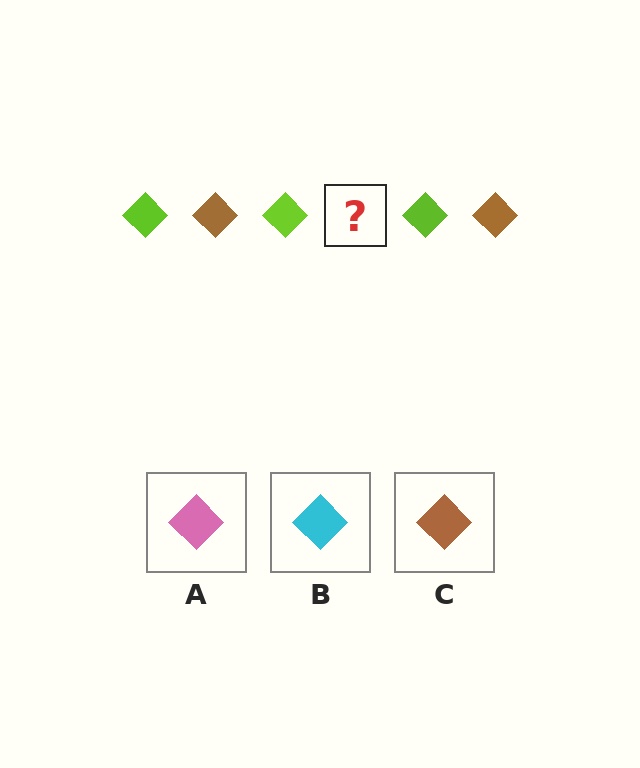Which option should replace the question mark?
Option C.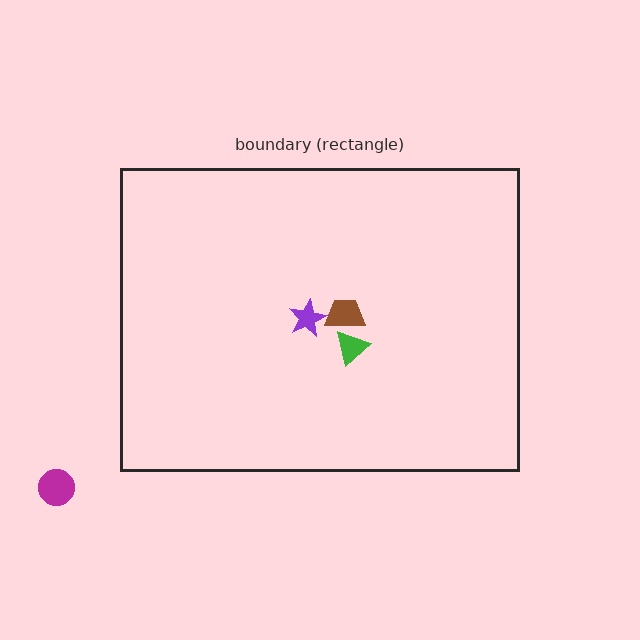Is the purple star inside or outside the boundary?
Inside.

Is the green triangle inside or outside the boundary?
Inside.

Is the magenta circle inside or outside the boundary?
Outside.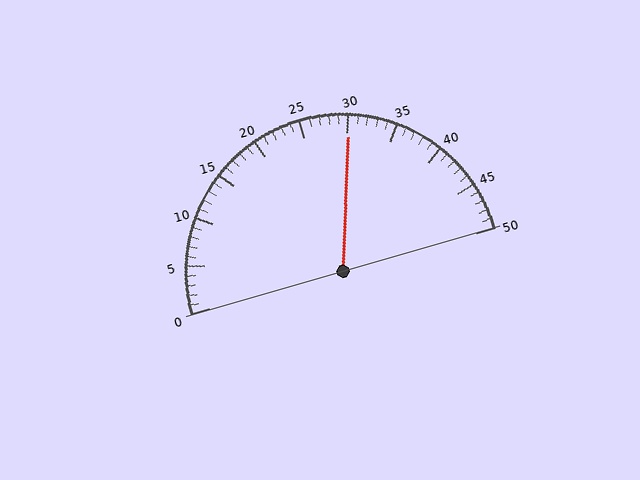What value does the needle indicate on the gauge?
The needle indicates approximately 30.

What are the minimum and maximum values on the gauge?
The gauge ranges from 0 to 50.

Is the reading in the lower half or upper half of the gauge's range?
The reading is in the upper half of the range (0 to 50).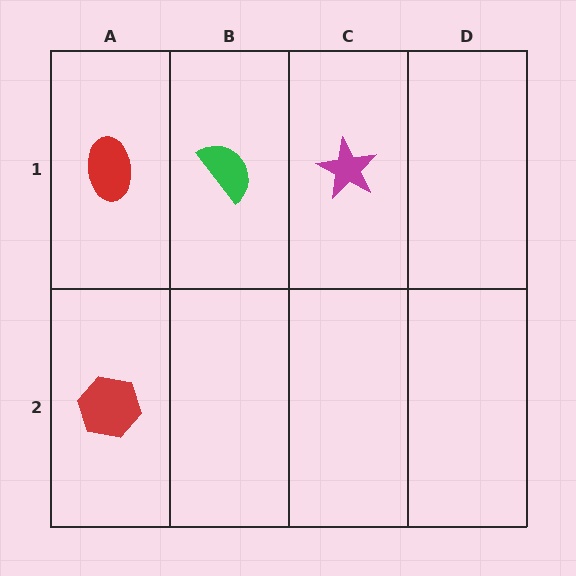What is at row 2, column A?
A red hexagon.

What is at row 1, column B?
A green semicircle.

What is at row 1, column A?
A red ellipse.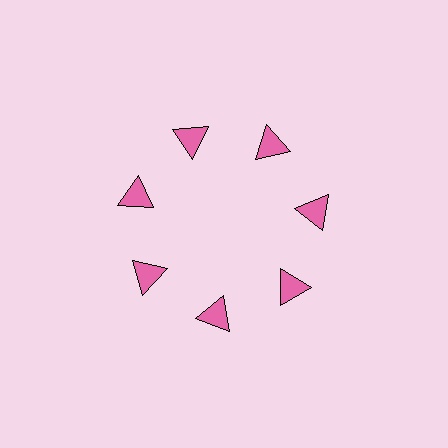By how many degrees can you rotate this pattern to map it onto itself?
The pattern maps onto itself every 51 degrees of rotation.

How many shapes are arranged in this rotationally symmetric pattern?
There are 7 shapes, arranged in 7 groups of 1.